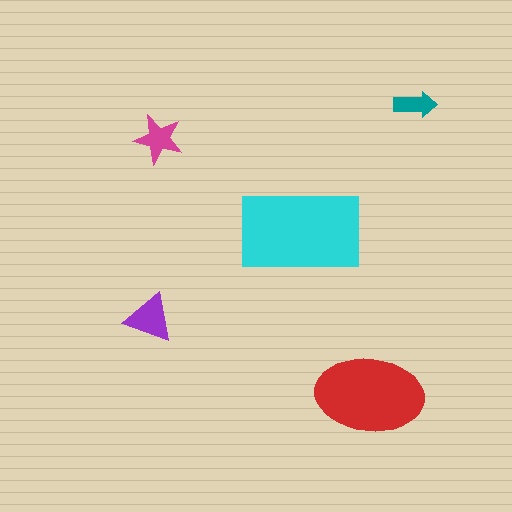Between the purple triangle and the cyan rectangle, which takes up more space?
The cyan rectangle.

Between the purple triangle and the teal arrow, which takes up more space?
The purple triangle.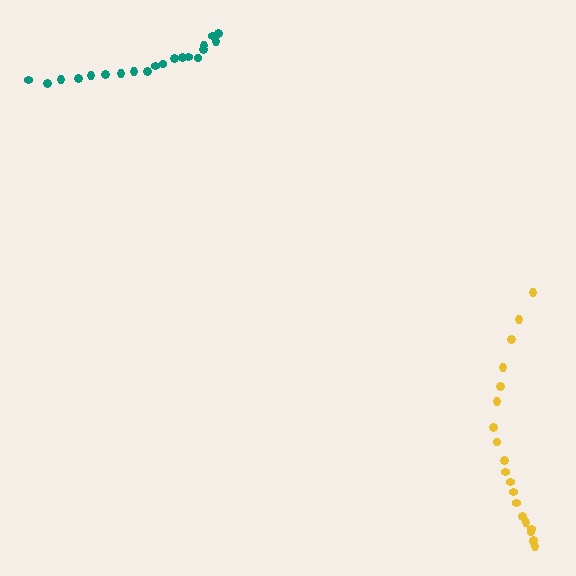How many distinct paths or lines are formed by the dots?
There are 2 distinct paths.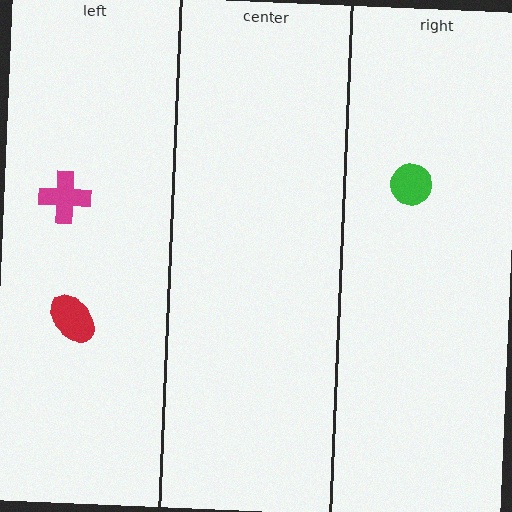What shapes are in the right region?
The green circle.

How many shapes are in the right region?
1.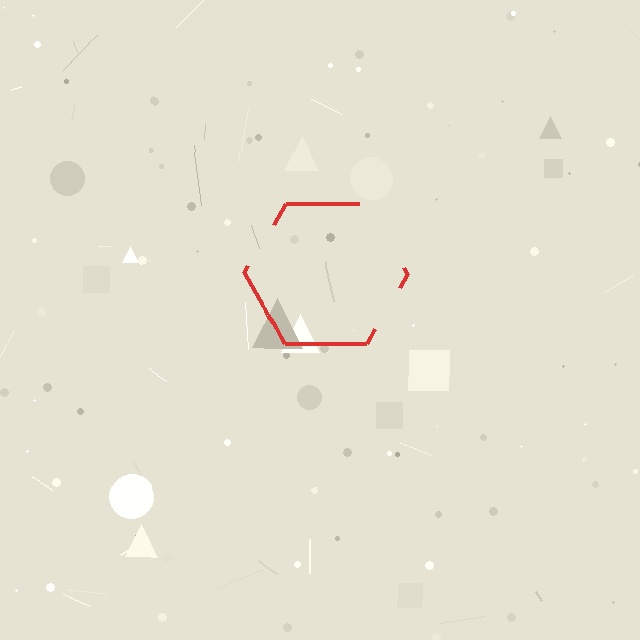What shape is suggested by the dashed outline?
The dashed outline suggests a hexagon.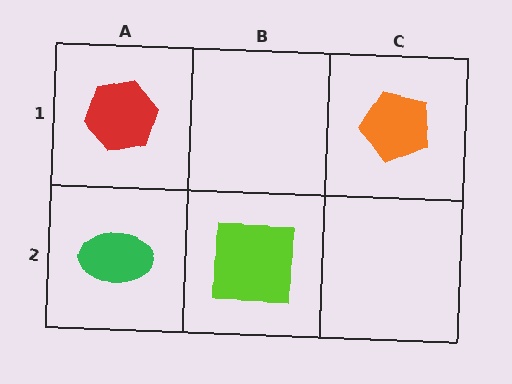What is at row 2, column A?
A green ellipse.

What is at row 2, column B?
A lime square.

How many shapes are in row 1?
2 shapes.